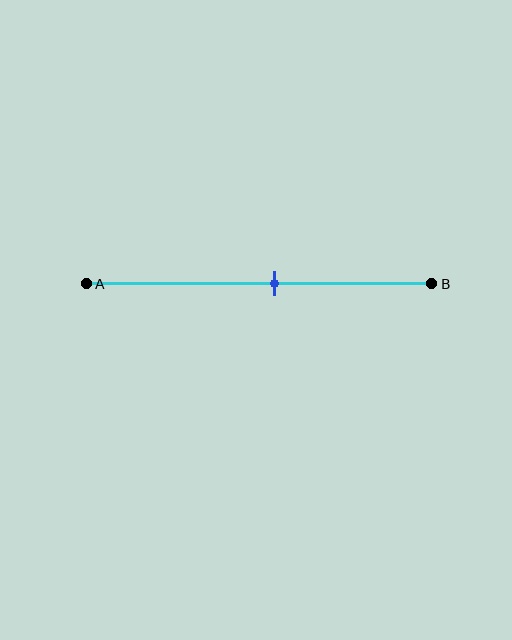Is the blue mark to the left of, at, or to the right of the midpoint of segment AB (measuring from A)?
The blue mark is to the right of the midpoint of segment AB.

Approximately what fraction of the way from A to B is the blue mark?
The blue mark is approximately 55% of the way from A to B.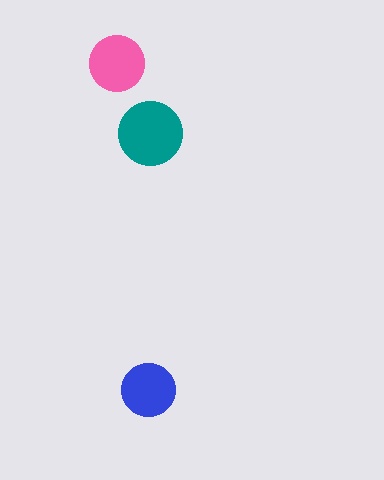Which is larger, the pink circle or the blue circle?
The pink one.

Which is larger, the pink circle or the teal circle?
The teal one.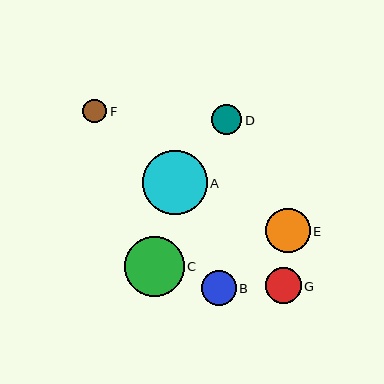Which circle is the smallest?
Circle F is the smallest with a size of approximately 24 pixels.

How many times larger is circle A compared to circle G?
Circle A is approximately 1.8 times the size of circle G.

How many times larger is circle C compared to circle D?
Circle C is approximately 2.0 times the size of circle D.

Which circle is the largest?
Circle A is the largest with a size of approximately 64 pixels.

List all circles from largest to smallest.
From largest to smallest: A, C, E, G, B, D, F.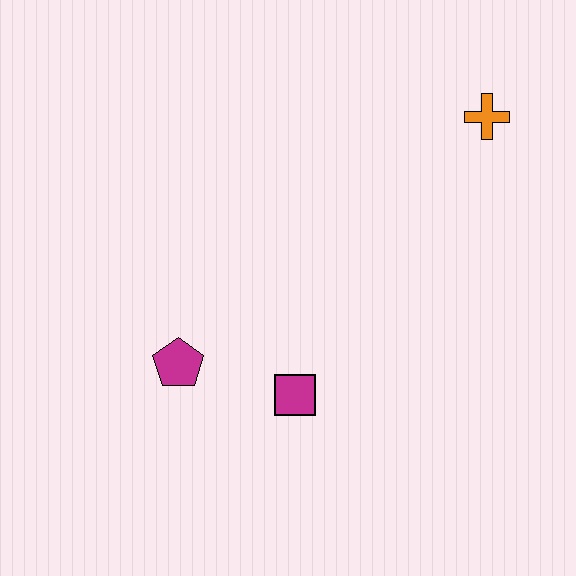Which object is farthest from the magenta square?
The orange cross is farthest from the magenta square.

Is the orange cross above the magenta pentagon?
Yes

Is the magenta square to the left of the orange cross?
Yes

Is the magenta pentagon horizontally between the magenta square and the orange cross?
No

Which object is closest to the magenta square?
The magenta pentagon is closest to the magenta square.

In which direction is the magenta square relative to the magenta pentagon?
The magenta square is to the right of the magenta pentagon.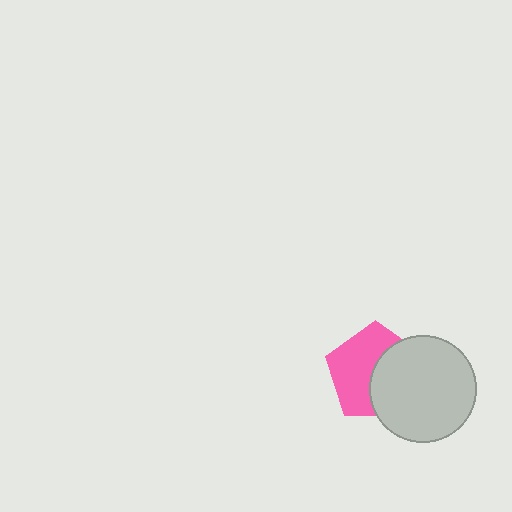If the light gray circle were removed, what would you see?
You would see the complete pink pentagon.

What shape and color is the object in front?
The object in front is a light gray circle.